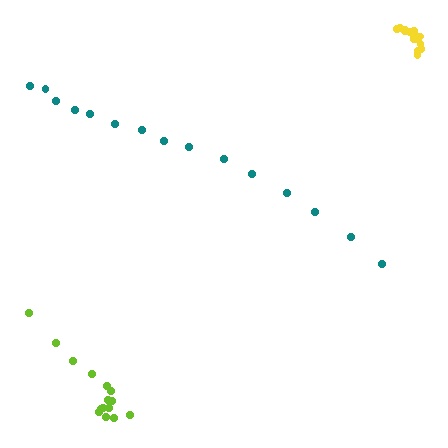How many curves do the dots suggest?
There are 3 distinct paths.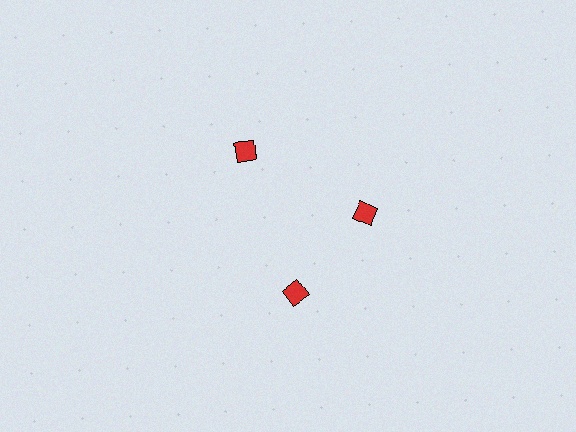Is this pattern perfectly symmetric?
No. The 3 red diamonds are arranged in a ring, but one element near the 7 o'clock position is rotated out of alignment along the ring, breaking the 3-fold rotational symmetry.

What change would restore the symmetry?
The symmetry would be restored by rotating it back into even spacing with its neighbors so that all 3 diamonds sit at equal angles and equal distance from the center.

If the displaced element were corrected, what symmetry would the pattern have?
It would have 3-fold rotational symmetry — the pattern would map onto itself every 120 degrees.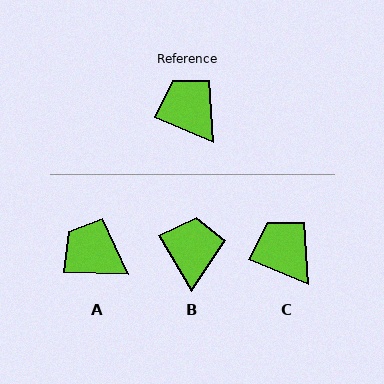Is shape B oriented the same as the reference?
No, it is off by about 37 degrees.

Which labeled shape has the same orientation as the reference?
C.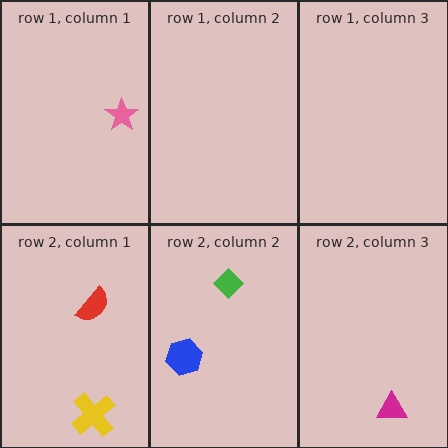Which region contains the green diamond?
The row 2, column 2 region.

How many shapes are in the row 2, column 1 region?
2.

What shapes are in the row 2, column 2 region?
The blue hexagon, the green diamond.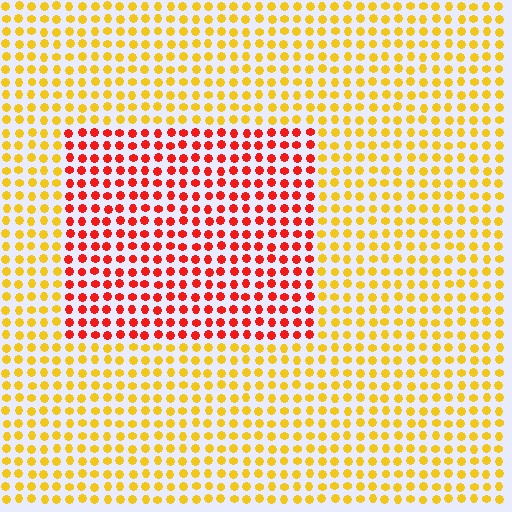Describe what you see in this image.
The image is filled with small yellow elements in a uniform arrangement. A rectangle-shaped region is visible where the elements are tinted to a slightly different hue, forming a subtle color boundary.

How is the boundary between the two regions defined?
The boundary is defined purely by a slight shift in hue (about 48 degrees). Spacing, size, and orientation are identical on both sides.